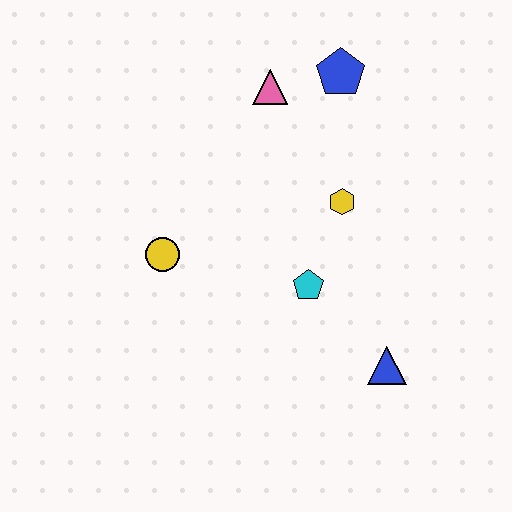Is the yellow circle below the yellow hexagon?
Yes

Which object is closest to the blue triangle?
The cyan pentagon is closest to the blue triangle.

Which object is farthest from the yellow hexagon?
The yellow circle is farthest from the yellow hexagon.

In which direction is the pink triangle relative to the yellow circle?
The pink triangle is above the yellow circle.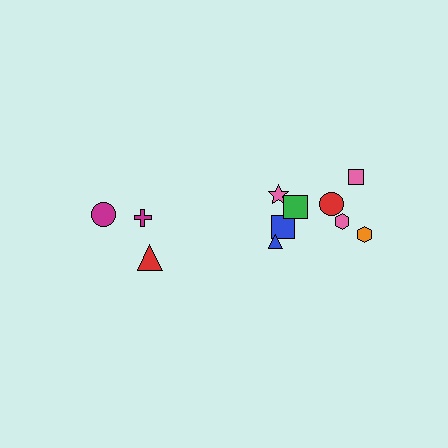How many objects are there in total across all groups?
There are 11 objects.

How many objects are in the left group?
There are 3 objects.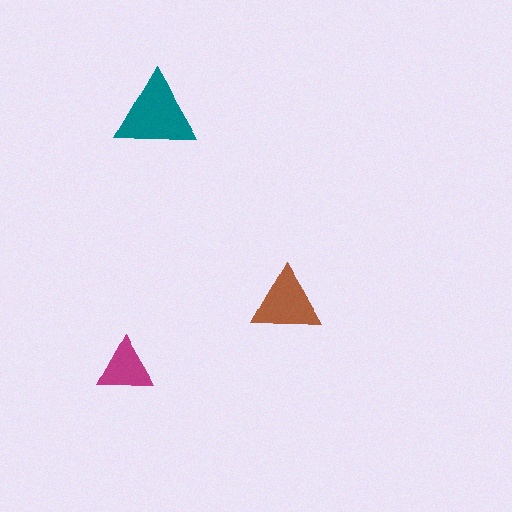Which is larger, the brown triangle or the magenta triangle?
The brown one.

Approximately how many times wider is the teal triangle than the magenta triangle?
About 1.5 times wider.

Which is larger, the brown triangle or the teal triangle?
The teal one.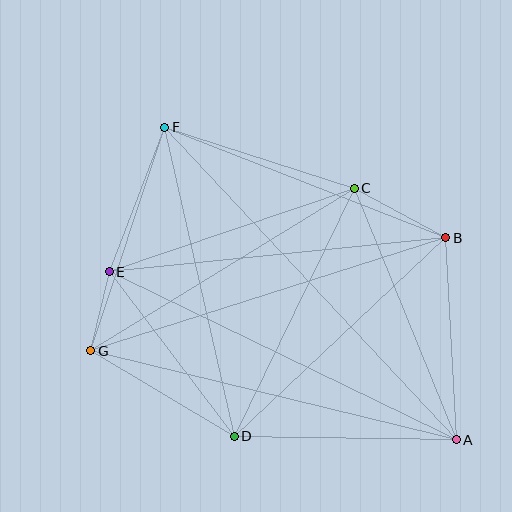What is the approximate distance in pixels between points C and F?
The distance between C and F is approximately 199 pixels.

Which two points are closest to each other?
Points E and G are closest to each other.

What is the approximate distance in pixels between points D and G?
The distance between D and G is approximately 167 pixels.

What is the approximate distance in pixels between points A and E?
The distance between A and E is approximately 385 pixels.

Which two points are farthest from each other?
Points A and F are farthest from each other.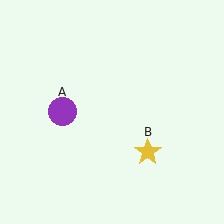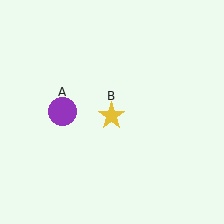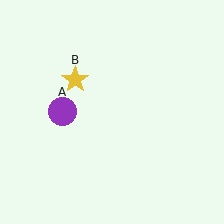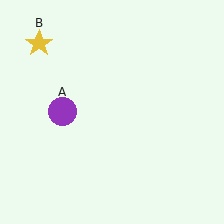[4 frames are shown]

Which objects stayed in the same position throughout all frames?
Purple circle (object A) remained stationary.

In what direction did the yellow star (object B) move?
The yellow star (object B) moved up and to the left.